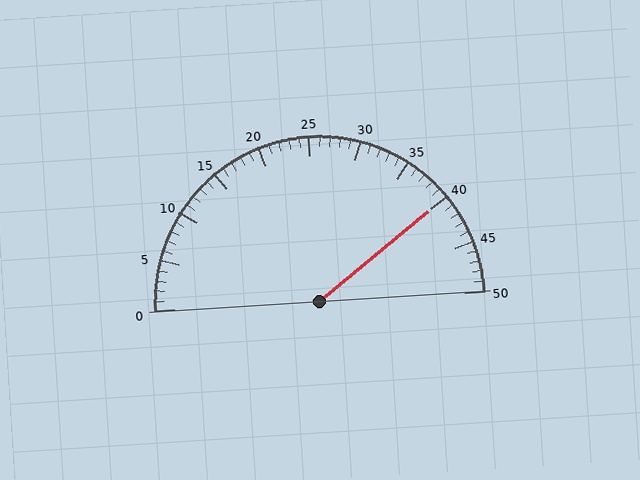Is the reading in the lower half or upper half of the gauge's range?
The reading is in the upper half of the range (0 to 50).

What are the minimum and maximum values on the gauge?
The gauge ranges from 0 to 50.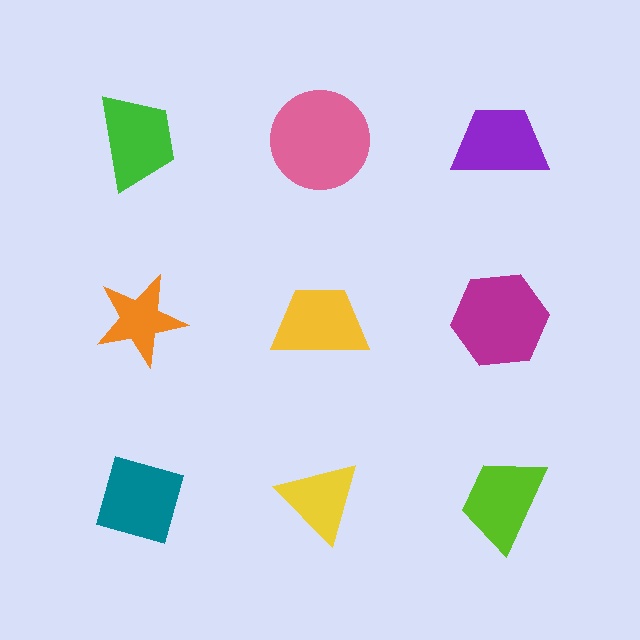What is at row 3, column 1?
A teal diamond.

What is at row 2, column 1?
An orange star.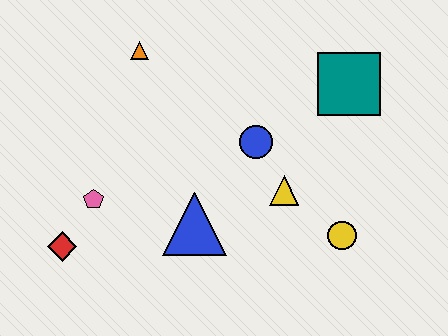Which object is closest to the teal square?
The blue circle is closest to the teal square.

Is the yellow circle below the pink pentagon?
Yes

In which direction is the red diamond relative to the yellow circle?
The red diamond is to the left of the yellow circle.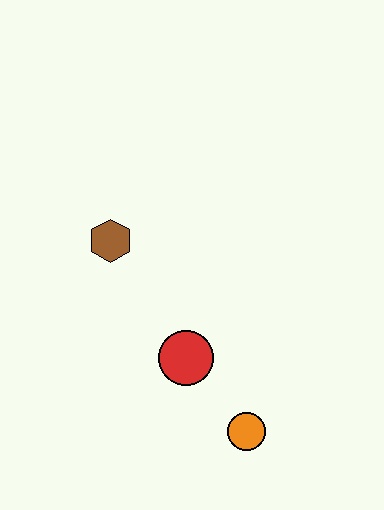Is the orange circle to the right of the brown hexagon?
Yes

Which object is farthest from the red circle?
The brown hexagon is farthest from the red circle.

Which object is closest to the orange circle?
The red circle is closest to the orange circle.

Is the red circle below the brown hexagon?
Yes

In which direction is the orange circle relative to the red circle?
The orange circle is below the red circle.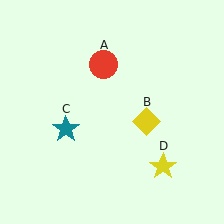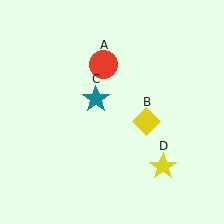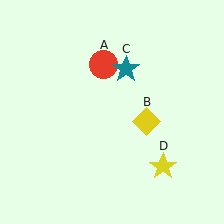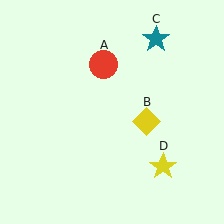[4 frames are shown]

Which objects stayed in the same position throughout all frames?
Red circle (object A) and yellow diamond (object B) and yellow star (object D) remained stationary.